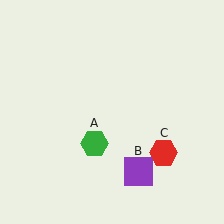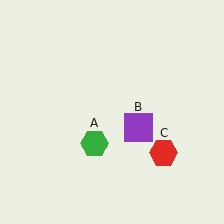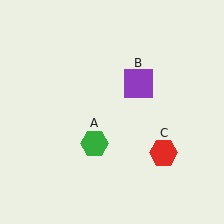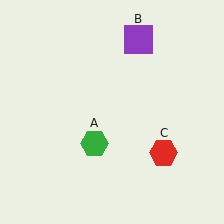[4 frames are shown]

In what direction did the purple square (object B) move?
The purple square (object B) moved up.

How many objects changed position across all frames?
1 object changed position: purple square (object B).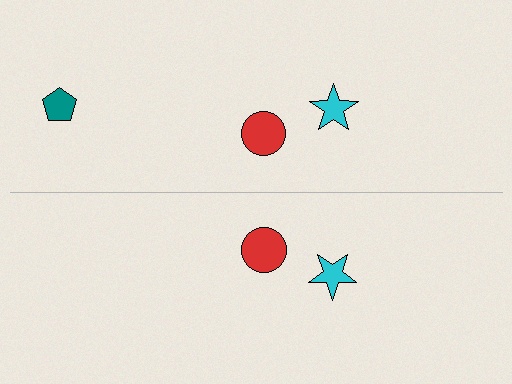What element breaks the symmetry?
A teal pentagon is missing from the bottom side.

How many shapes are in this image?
There are 5 shapes in this image.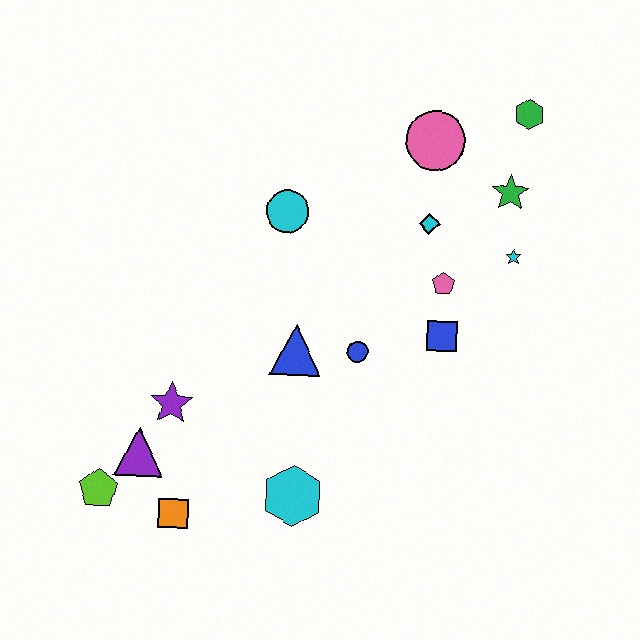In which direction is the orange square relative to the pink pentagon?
The orange square is to the left of the pink pentagon.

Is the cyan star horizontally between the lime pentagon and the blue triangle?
No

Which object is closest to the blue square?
The pink pentagon is closest to the blue square.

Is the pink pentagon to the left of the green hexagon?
Yes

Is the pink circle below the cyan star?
No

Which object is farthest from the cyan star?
The lime pentagon is farthest from the cyan star.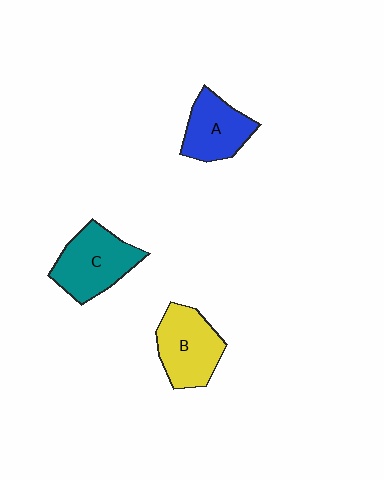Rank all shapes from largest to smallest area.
From largest to smallest: C (teal), B (yellow), A (blue).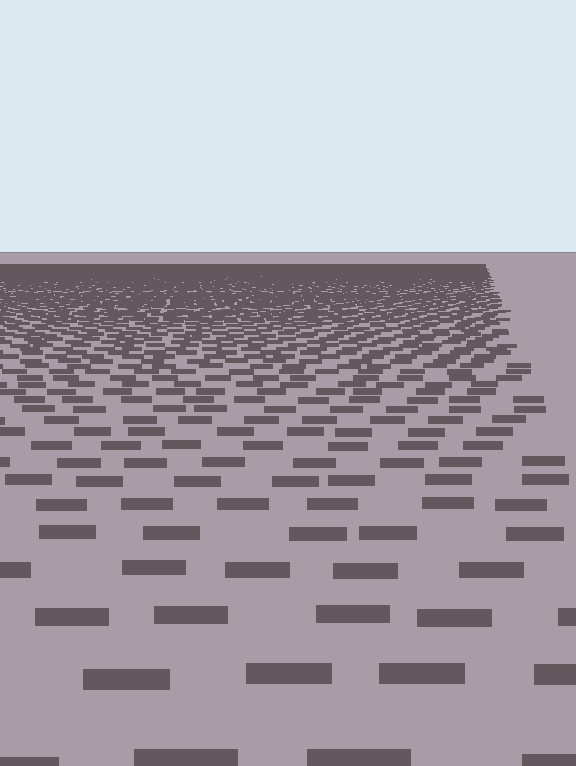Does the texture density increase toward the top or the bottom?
Density increases toward the top.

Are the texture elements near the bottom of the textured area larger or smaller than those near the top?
Larger. Near the bottom, elements are closer to the viewer and appear at a bigger on-screen size.